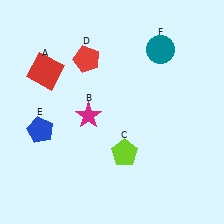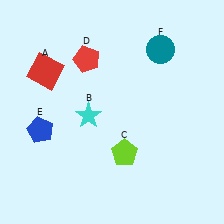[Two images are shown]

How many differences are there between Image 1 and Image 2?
There is 1 difference between the two images.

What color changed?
The star (B) changed from magenta in Image 1 to cyan in Image 2.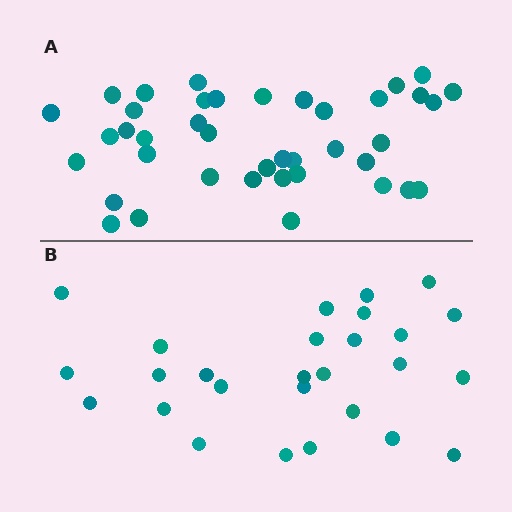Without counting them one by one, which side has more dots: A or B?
Region A (the top region) has more dots.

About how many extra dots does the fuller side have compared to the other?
Region A has approximately 15 more dots than region B.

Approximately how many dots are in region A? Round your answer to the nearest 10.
About 40 dots.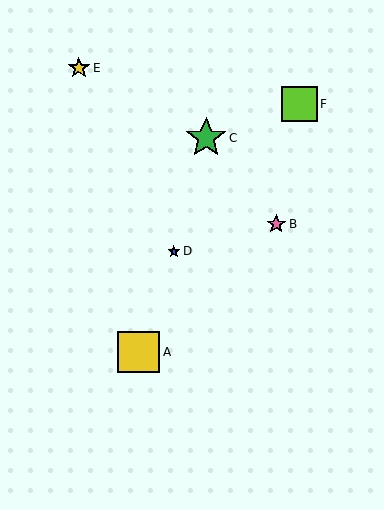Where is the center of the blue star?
The center of the blue star is at (174, 251).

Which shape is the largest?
The yellow square (labeled A) is the largest.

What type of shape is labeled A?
Shape A is a yellow square.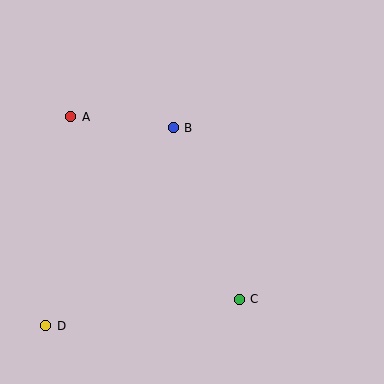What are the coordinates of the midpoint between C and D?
The midpoint between C and D is at (142, 312).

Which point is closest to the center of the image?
Point B at (173, 128) is closest to the center.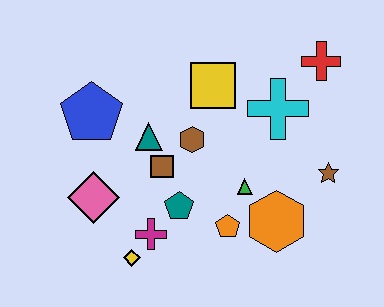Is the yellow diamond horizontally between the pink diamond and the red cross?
Yes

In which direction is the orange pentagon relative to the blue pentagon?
The orange pentagon is to the right of the blue pentagon.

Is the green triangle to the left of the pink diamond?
No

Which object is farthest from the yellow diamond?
The red cross is farthest from the yellow diamond.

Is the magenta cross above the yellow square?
No